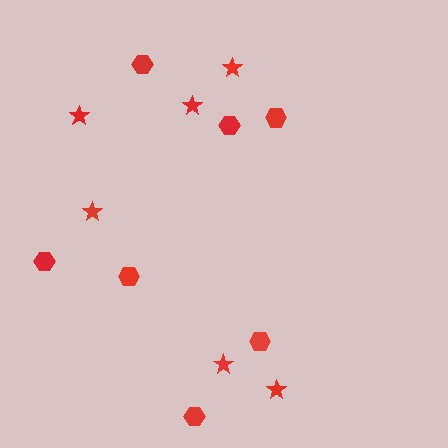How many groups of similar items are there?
There are 2 groups: one group of stars (6) and one group of hexagons (7).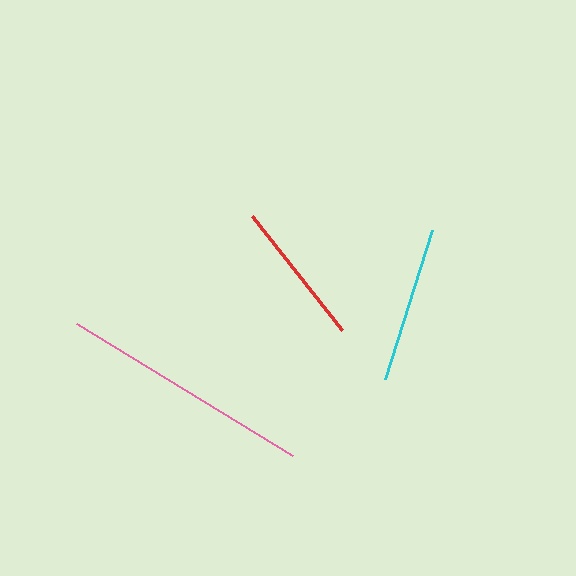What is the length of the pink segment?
The pink segment is approximately 253 pixels long.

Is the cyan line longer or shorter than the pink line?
The pink line is longer than the cyan line.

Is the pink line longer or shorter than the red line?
The pink line is longer than the red line.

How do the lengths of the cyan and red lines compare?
The cyan and red lines are approximately the same length.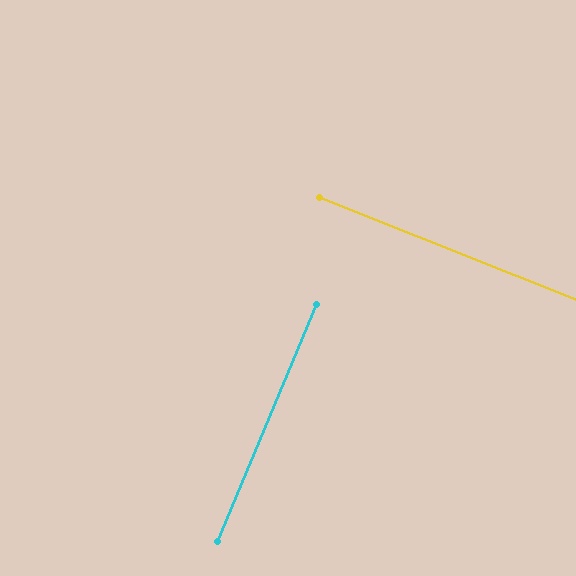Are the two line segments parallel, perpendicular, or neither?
Perpendicular — they meet at approximately 89°.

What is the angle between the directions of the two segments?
Approximately 89 degrees.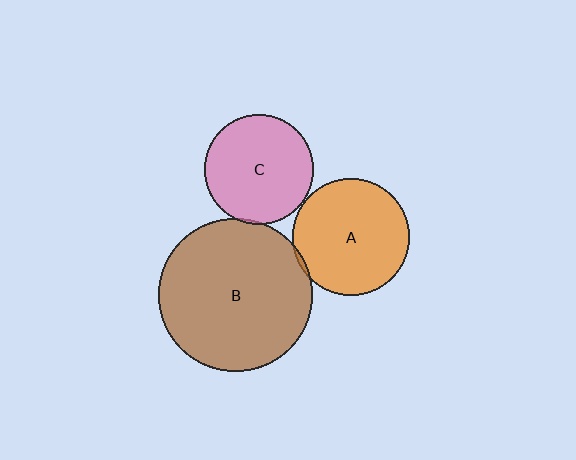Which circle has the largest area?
Circle B (brown).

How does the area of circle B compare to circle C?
Approximately 2.0 times.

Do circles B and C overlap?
Yes.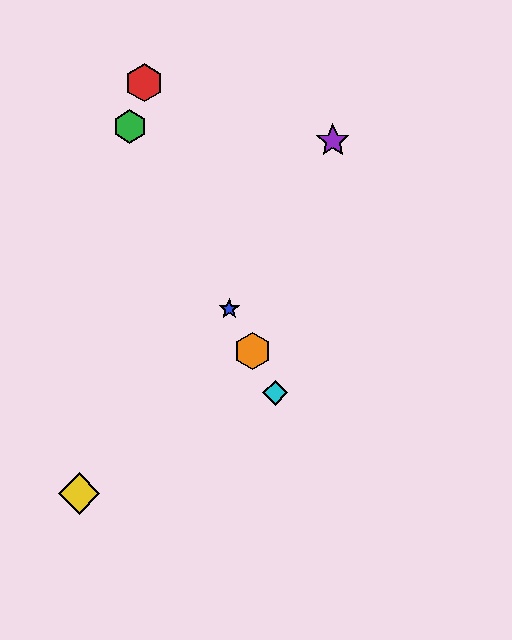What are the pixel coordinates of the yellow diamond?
The yellow diamond is at (79, 493).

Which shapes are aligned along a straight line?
The blue star, the green hexagon, the orange hexagon, the cyan diamond are aligned along a straight line.